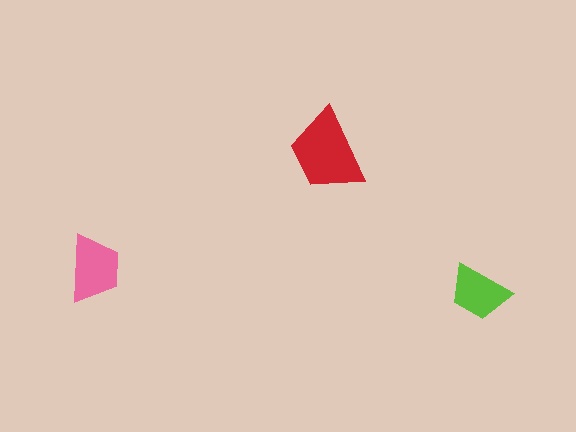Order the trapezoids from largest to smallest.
the red one, the pink one, the lime one.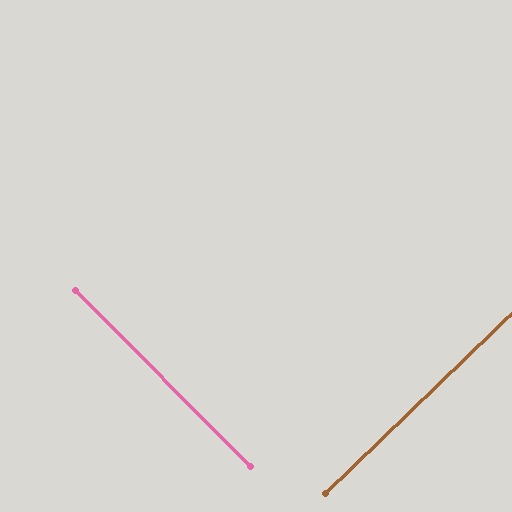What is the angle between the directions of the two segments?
Approximately 89 degrees.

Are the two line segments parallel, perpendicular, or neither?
Perpendicular — they meet at approximately 89°.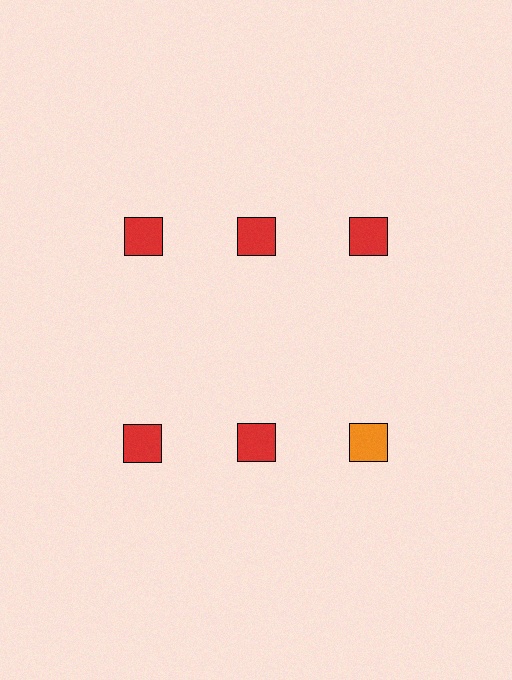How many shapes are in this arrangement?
There are 6 shapes arranged in a grid pattern.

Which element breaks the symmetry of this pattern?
The orange square in the second row, center column breaks the symmetry. All other shapes are red squares.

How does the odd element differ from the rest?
It has a different color: orange instead of red.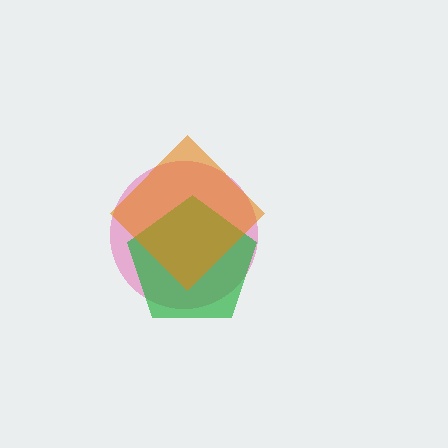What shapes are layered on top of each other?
The layered shapes are: a pink circle, a green pentagon, an orange diamond.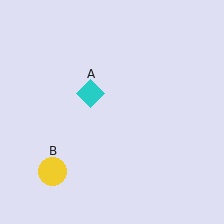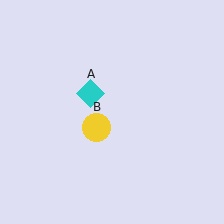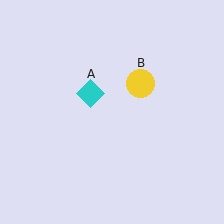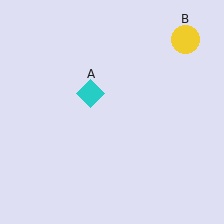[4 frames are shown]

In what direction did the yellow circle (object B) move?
The yellow circle (object B) moved up and to the right.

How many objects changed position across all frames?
1 object changed position: yellow circle (object B).